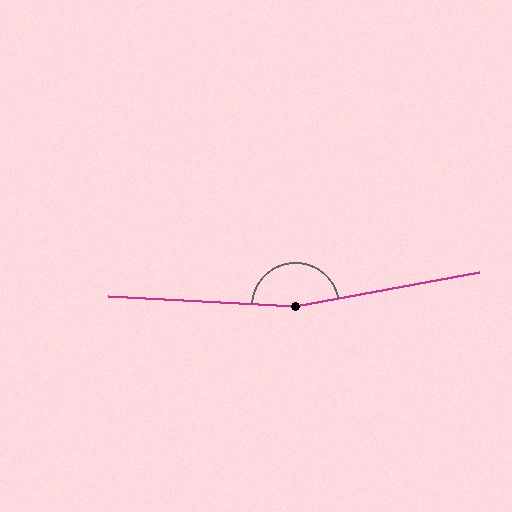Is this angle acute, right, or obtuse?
It is obtuse.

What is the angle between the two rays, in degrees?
Approximately 166 degrees.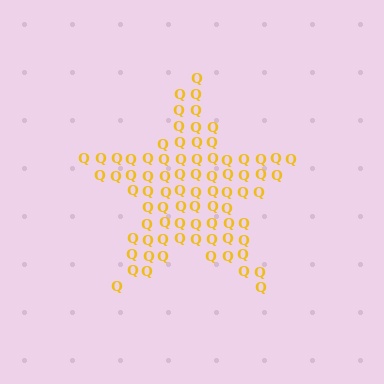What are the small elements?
The small elements are letter Q's.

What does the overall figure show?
The overall figure shows a star.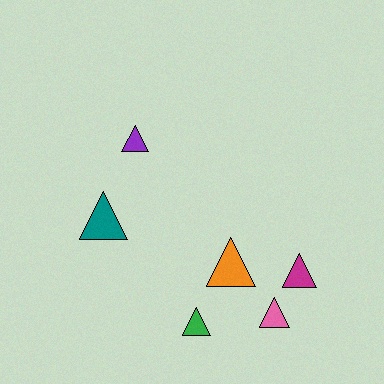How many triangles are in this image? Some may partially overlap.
There are 6 triangles.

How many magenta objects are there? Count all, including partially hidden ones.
There is 1 magenta object.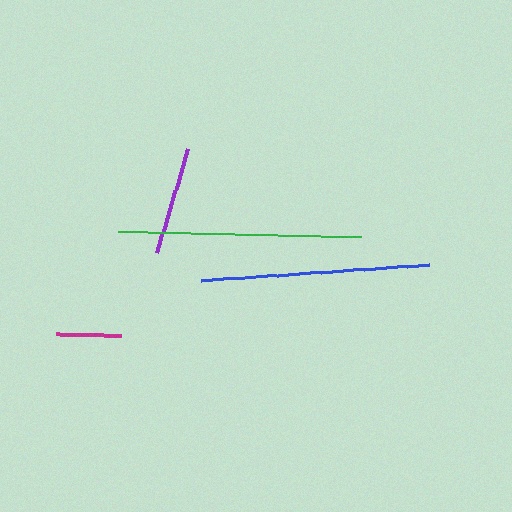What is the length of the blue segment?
The blue segment is approximately 228 pixels long.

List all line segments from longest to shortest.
From longest to shortest: green, blue, purple, magenta.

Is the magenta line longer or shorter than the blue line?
The blue line is longer than the magenta line.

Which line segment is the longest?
The green line is the longest at approximately 245 pixels.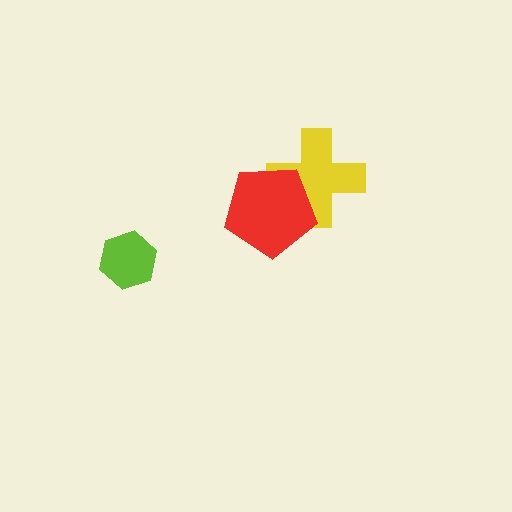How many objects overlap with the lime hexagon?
0 objects overlap with the lime hexagon.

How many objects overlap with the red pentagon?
1 object overlaps with the red pentagon.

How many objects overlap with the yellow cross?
1 object overlaps with the yellow cross.